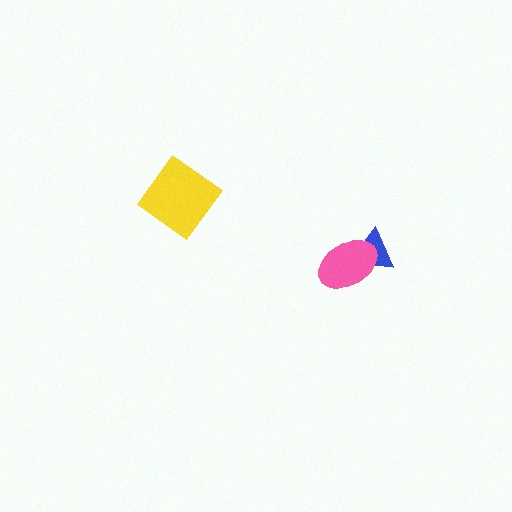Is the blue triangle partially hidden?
Yes, it is partially covered by another shape.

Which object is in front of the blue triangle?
The pink ellipse is in front of the blue triangle.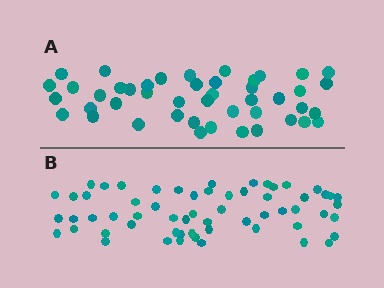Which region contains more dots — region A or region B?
Region B (the bottom region) has more dots.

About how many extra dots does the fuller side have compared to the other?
Region B has approximately 15 more dots than region A.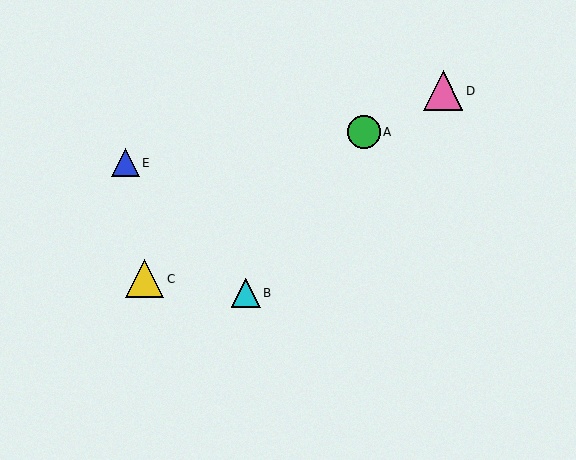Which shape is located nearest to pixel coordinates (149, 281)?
The yellow triangle (labeled C) at (145, 279) is nearest to that location.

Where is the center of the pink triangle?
The center of the pink triangle is at (443, 91).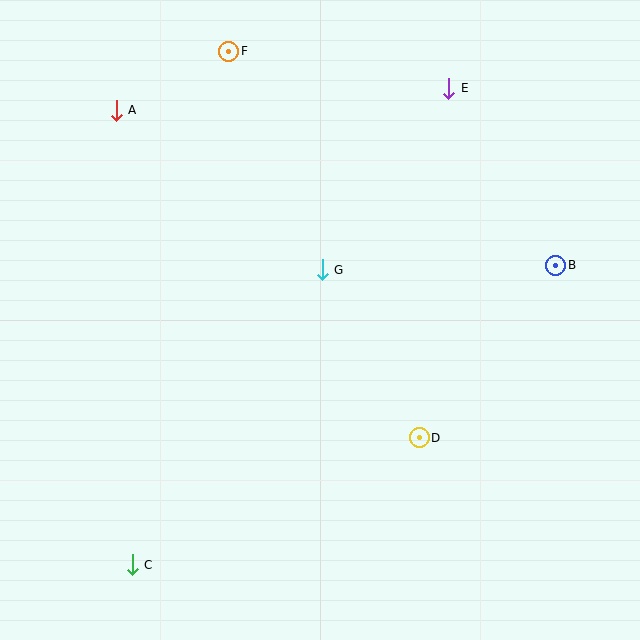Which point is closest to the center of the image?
Point G at (322, 270) is closest to the center.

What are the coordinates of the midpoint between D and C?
The midpoint between D and C is at (276, 501).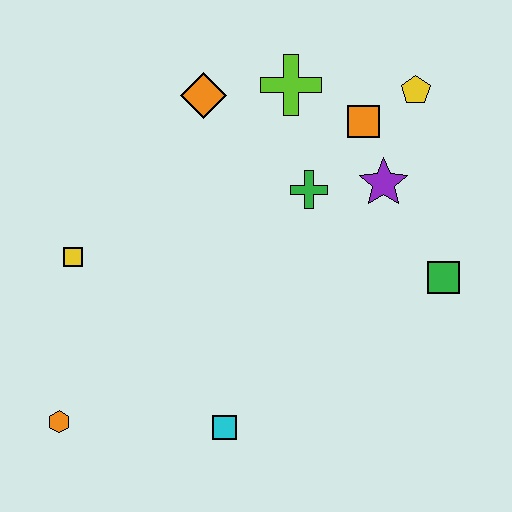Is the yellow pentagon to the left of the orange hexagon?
No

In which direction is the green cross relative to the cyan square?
The green cross is above the cyan square.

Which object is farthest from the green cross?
The orange hexagon is farthest from the green cross.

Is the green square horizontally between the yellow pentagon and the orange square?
No